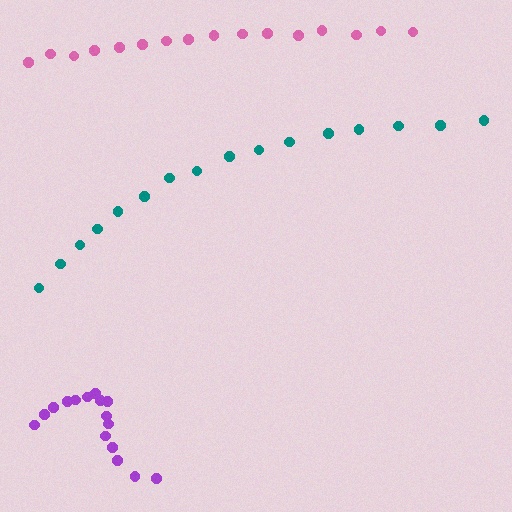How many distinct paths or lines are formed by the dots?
There are 3 distinct paths.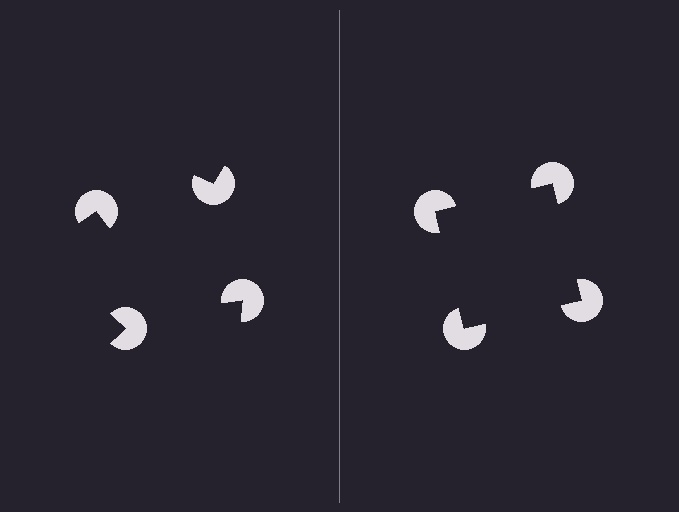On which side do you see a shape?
An illusory square appears on the right side. On the left side the wedge cuts are rotated, so no coherent shape forms.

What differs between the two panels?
The pac-man discs are positioned identically on both sides; only the wedge orientations differ. On the right they align to a square; on the left they are misaligned.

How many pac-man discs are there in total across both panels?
8 — 4 on each side.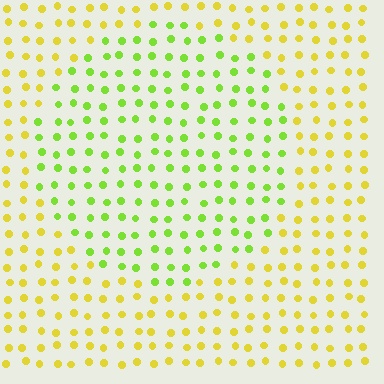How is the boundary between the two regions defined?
The boundary is defined purely by a slight shift in hue (about 40 degrees). Spacing, size, and orientation are identical on both sides.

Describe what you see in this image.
The image is filled with small yellow elements in a uniform arrangement. A circle-shaped region is visible where the elements are tinted to a slightly different hue, forming a subtle color boundary.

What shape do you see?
I see a circle.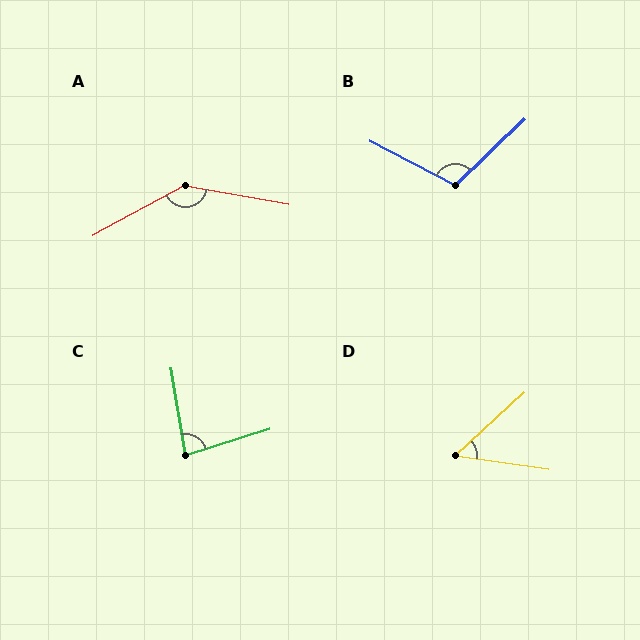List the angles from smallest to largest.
D (50°), C (82°), B (109°), A (141°).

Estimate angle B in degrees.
Approximately 109 degrees.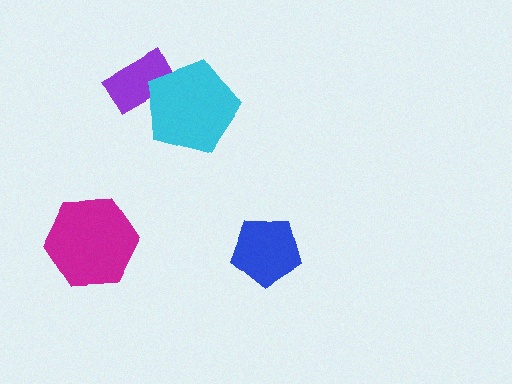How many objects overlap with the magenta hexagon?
0 objects overlap with the magenta hexagon.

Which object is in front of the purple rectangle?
The cyan pentagon is in front of the purple rectangle.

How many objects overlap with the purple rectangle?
1 object overlaps with the purple rectangle.